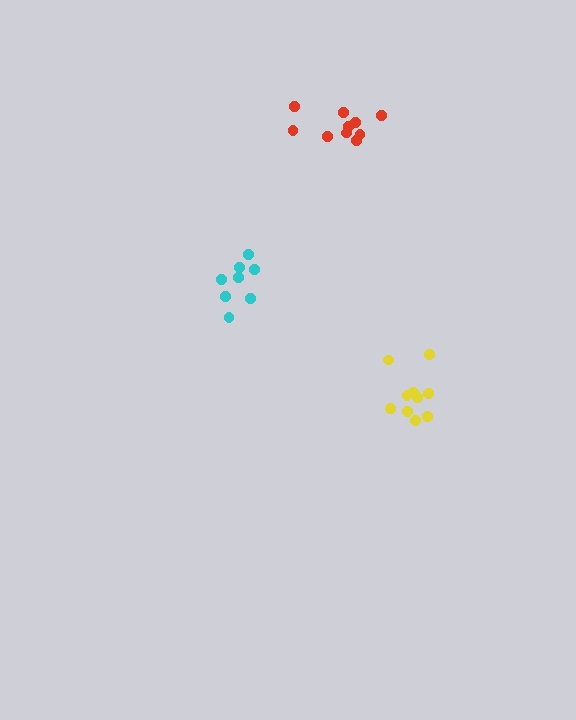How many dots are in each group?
Group 1: 10 dots, Group 2: 8 dots, Group 3: 10 dots (28 total).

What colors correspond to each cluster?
The clusters are colored: yellow, cyan, red.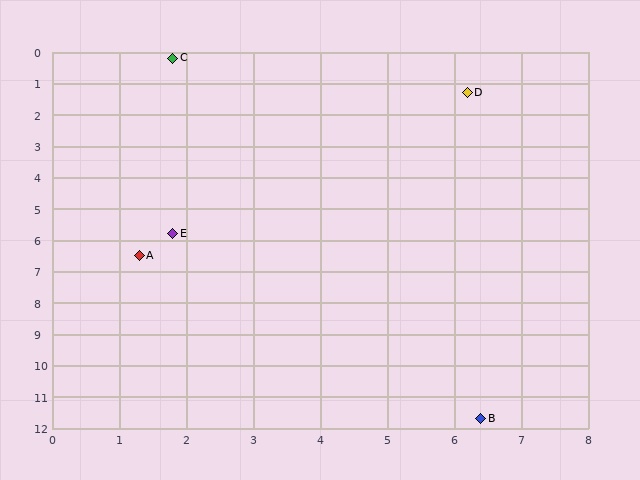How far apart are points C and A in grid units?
Points C and A are about 6.3 grid units apart.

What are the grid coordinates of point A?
Point A is at approximately (1.3, 6.5).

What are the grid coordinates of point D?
Point D is at approximately (6.2, 1.3).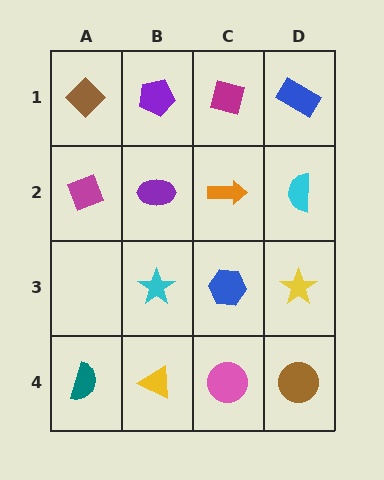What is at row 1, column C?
A magenta diamond.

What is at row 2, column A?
A magenta diamond.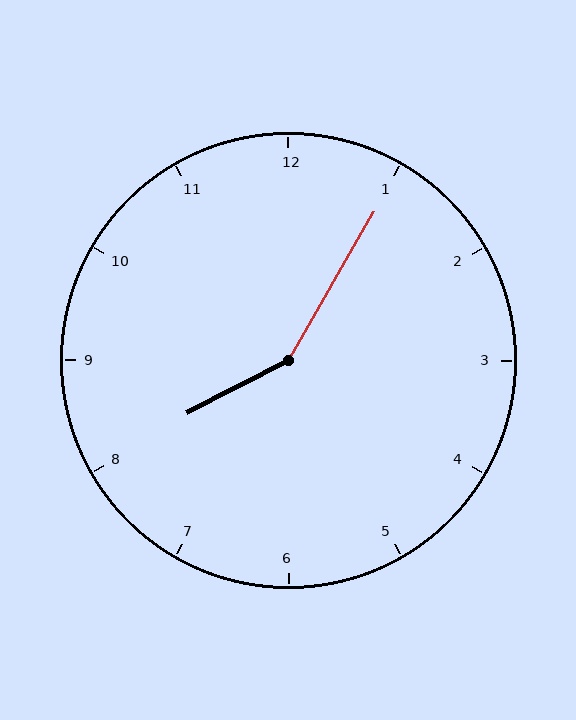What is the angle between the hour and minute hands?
Approximately 148 degrees.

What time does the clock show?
8:05.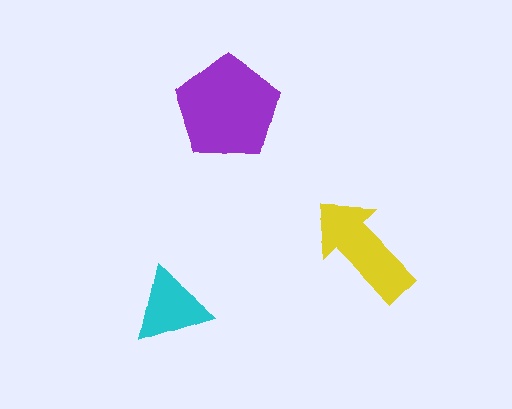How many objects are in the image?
There are 3 objects in the image.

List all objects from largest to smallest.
The purple pentagon, the yellow arrow, the cyan triangle.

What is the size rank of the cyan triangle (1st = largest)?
3rd.